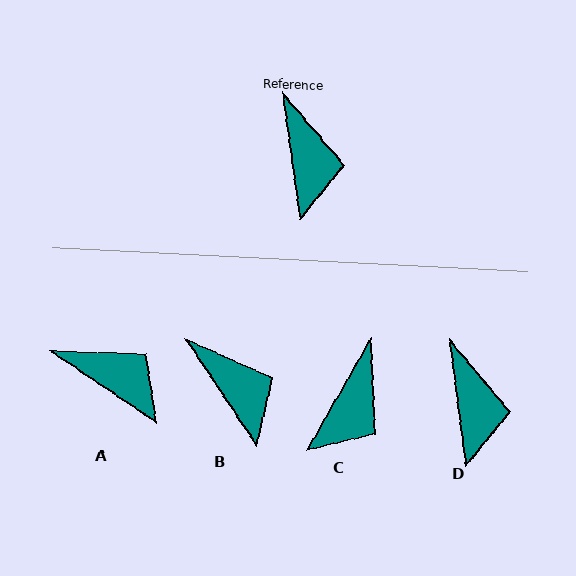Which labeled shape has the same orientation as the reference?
D.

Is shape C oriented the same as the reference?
No, it is off by about 38 degrees.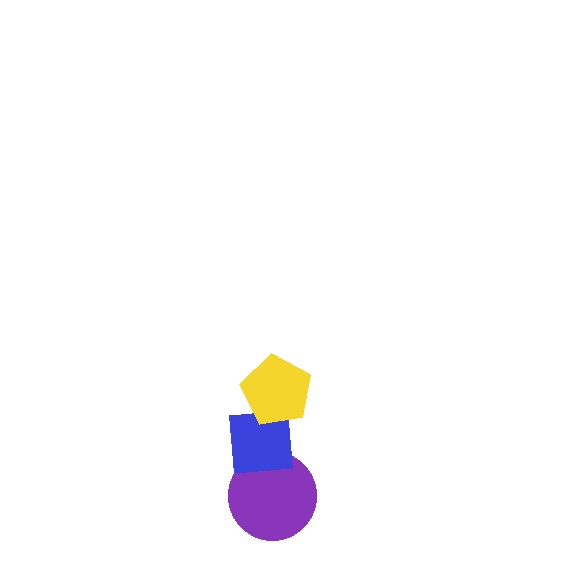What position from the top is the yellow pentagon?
The yellow pentagon is 1st from the top.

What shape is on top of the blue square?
The yellow pentagon is on top of the blue square.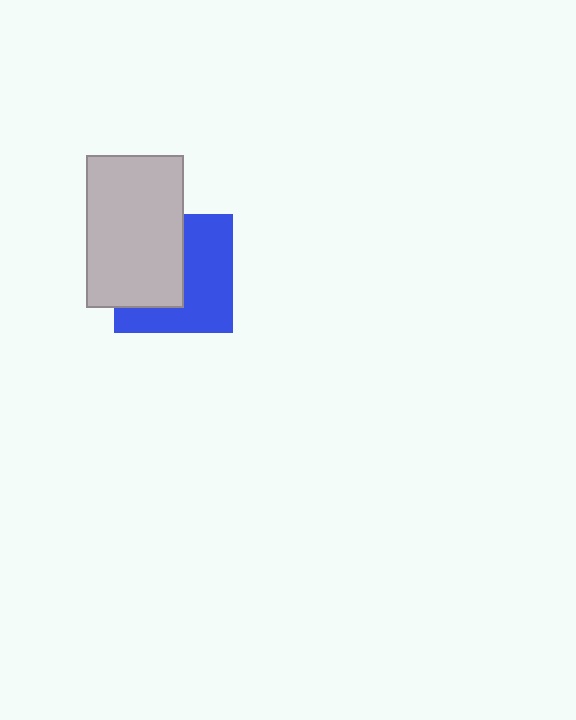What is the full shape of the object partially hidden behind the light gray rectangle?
The partially hidden object is a blue square.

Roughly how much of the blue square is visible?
About half of it is visible (roughly 54%).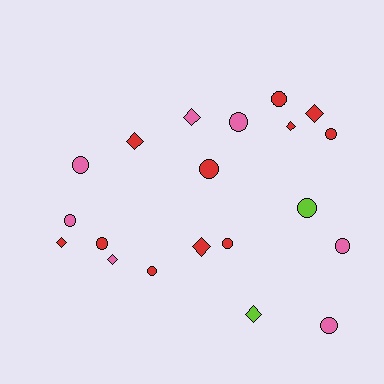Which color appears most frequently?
Red, with 11 objects.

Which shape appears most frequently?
Circle, with 12 objects.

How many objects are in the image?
There are 20 objects.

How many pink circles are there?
There are 5 pink circles.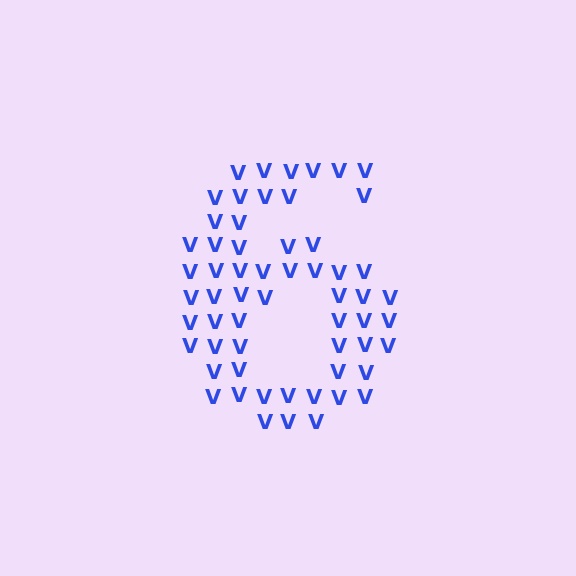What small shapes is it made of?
It is made of small letter V's.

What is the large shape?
The large shape is the digit 6.